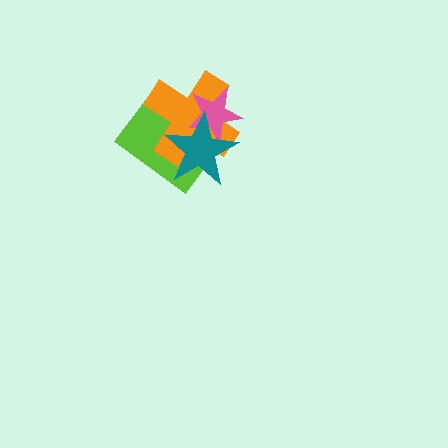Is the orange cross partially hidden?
Yes, it is partially covered by another shape.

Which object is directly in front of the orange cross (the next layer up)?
The pink star is directly in front of the orange cross.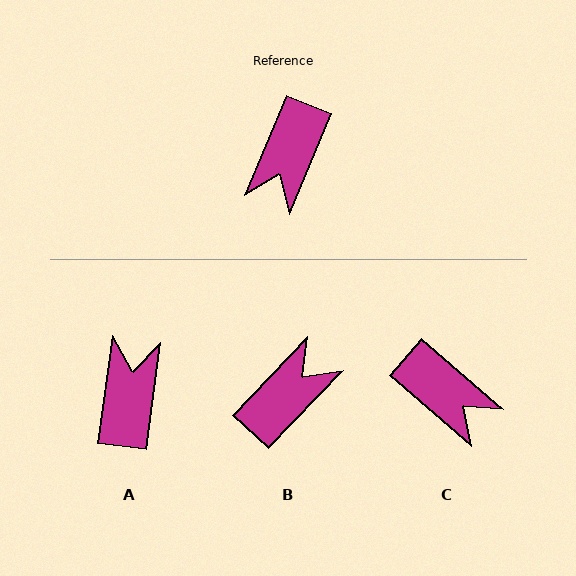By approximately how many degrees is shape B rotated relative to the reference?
Approximately 159 degrees counter-clockwise.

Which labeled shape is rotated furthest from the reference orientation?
A, about 165 degrees away.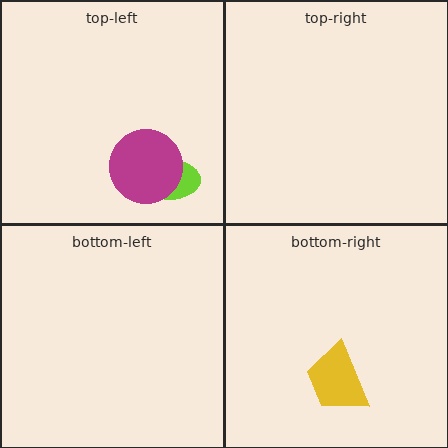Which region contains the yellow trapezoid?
The bottom-right region.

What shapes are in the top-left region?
The lime ellipse, the magenta circle.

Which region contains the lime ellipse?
The top-left region.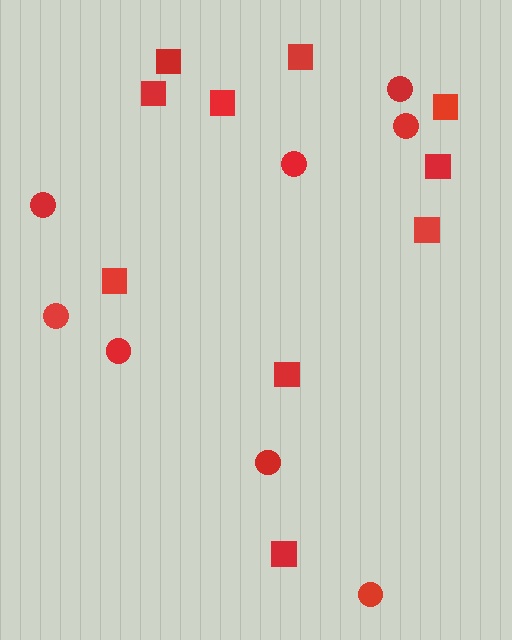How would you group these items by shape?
There are 2 groups: one group of squares (10) and one group of circles (8).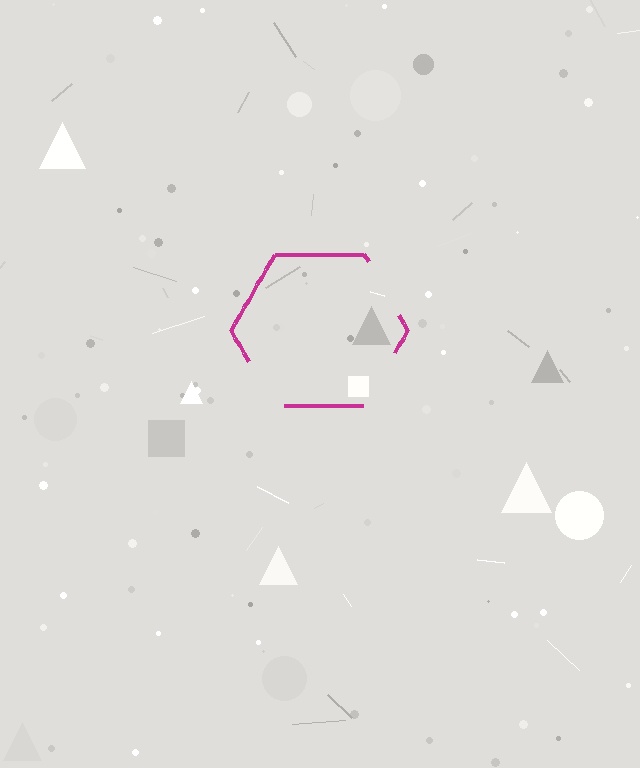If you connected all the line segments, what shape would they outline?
They would outline a hexagon.